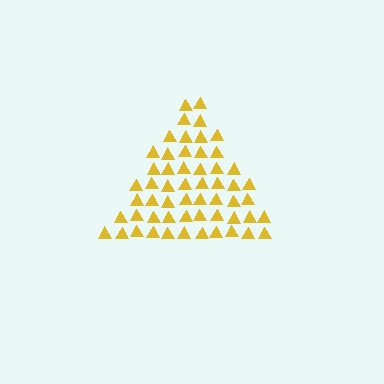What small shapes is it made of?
It is made of small triangles.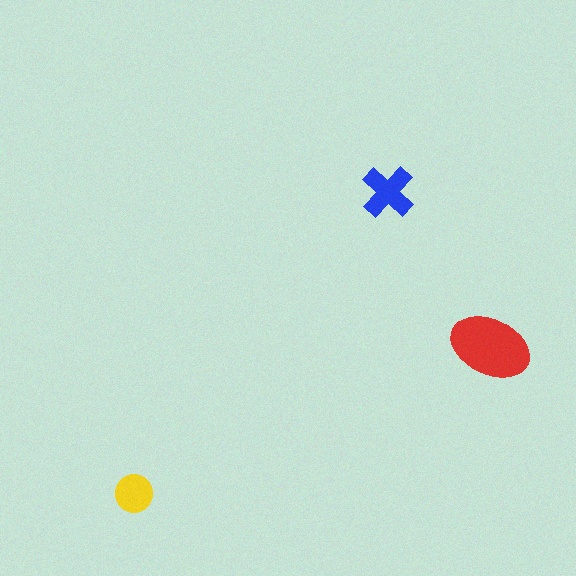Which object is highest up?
The blue cross is topmost.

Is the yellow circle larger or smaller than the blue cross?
Smaller.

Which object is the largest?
The red ellipse.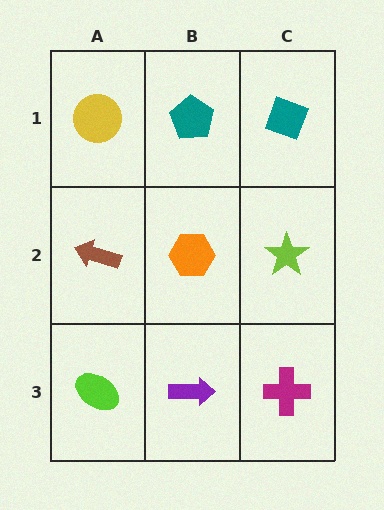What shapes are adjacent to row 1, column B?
An orange hexagon (row 2, column B), a yellow circle (row 1, column A), a teal diamond (row 1, column C).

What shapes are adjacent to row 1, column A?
A brown arrow (row 2, column A), a teal pentagon (row 1, column B).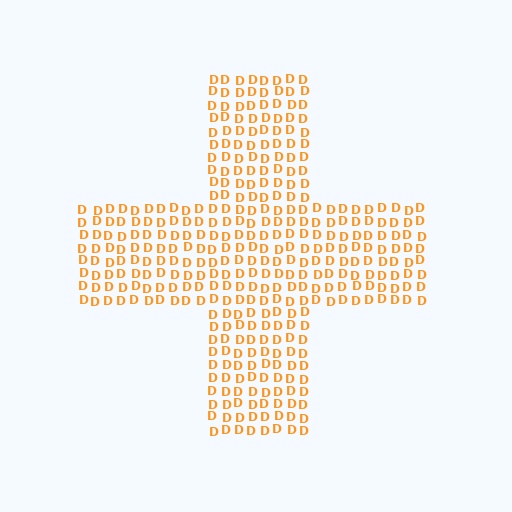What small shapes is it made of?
It is made of small letter D's.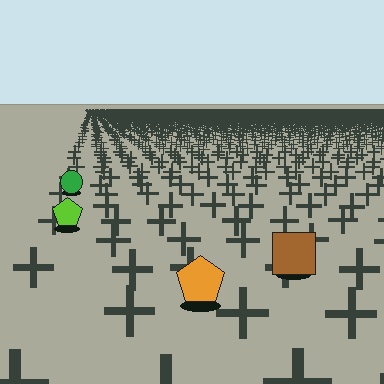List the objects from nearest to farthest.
From nearest to farthest: the orange pentagon, the brown square, the lime pentagon, the green circle.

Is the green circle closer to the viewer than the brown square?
No. The brown square is closer — you can tell from the texture gradient: the ground texture is coarser near it.